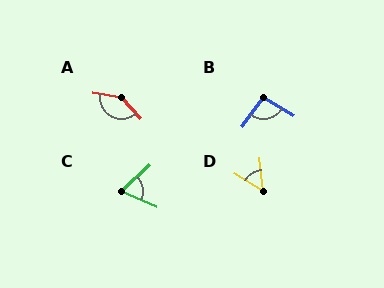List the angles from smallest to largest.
D (54°), C (66°), B (95°), A (141°).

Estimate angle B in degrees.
Approximately 95 degrees.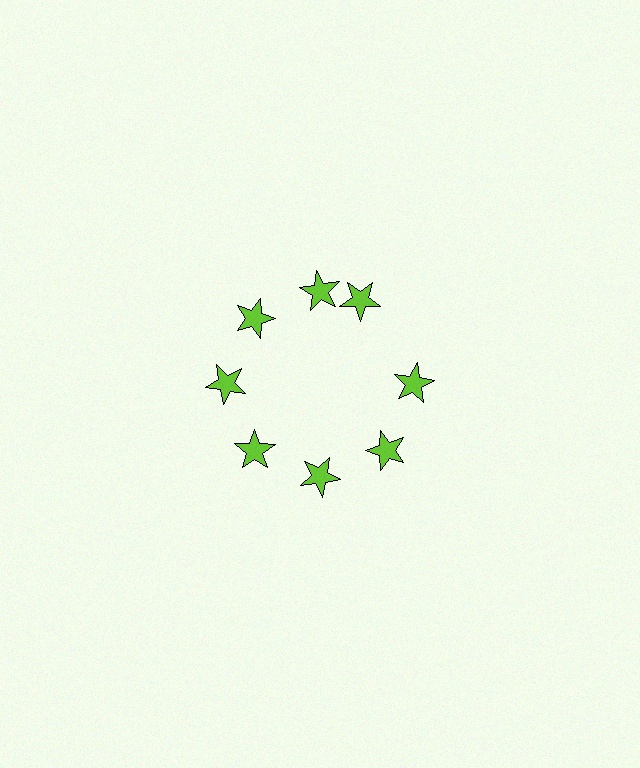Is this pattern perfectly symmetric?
No. The 8 lime stars are arranged in a ring, but one element near the 2 o'clock position is rotated out of alignment along the ring, breaking the 8-fold rotational symmetry.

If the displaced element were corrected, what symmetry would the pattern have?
It would have 8-fold rotational symmetry — the pattern would map onto itself every 45 degrees.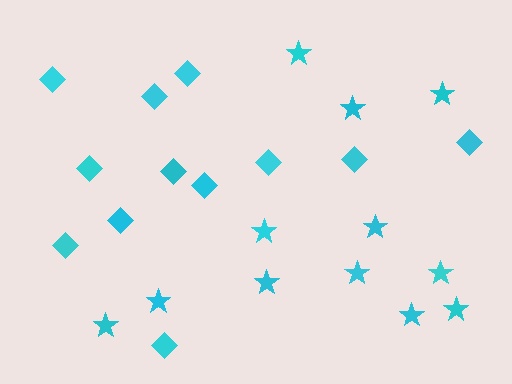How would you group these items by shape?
There are 2 groups: one group of diamonds (12) and one group of stars (12).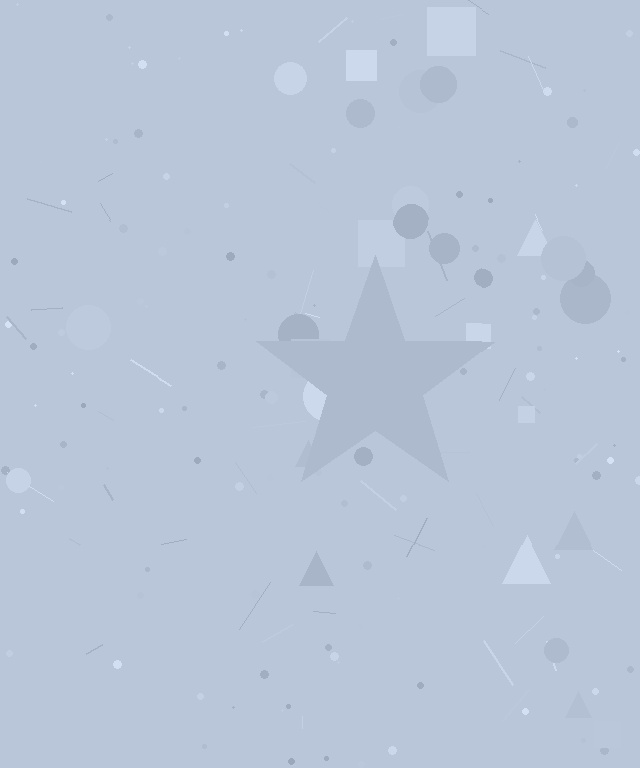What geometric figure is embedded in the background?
A star is embedded in the background.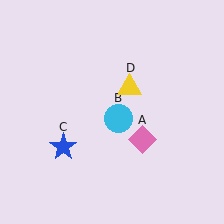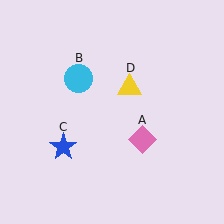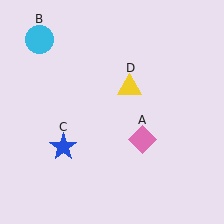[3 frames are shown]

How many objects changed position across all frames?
1 object changed position: cyan circle (object B).